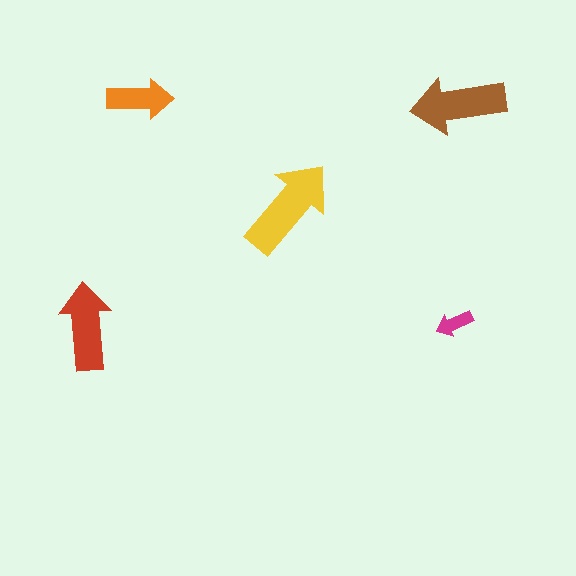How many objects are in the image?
There are 5 objects in the image.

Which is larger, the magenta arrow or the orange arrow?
The orange one.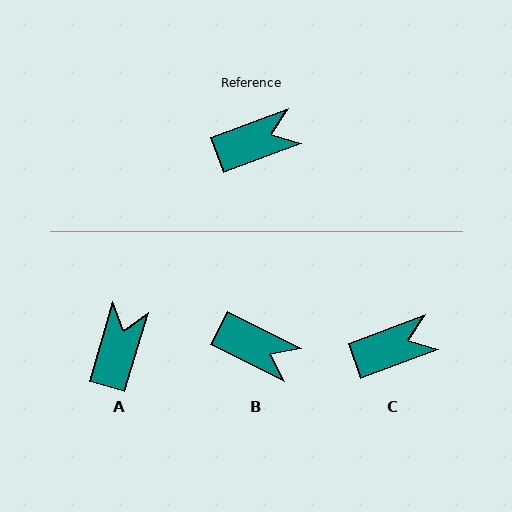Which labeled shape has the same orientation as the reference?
C.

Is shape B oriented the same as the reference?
No, it is off by about 47 degrees.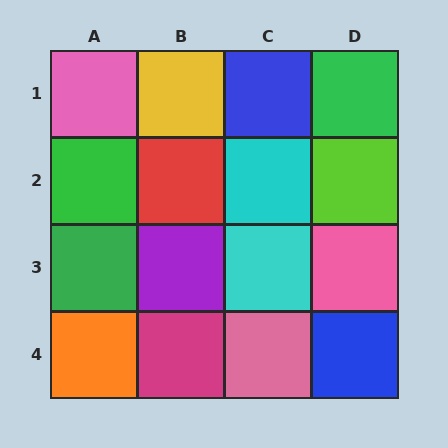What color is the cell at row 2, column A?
Green.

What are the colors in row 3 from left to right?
Green, purple, cyan, pink.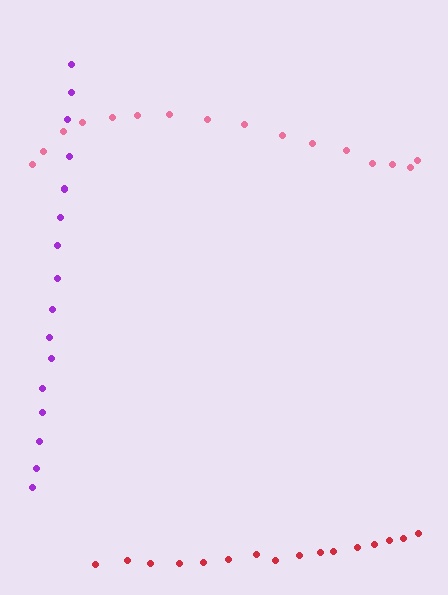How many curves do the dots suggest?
There are 3 distinct paths.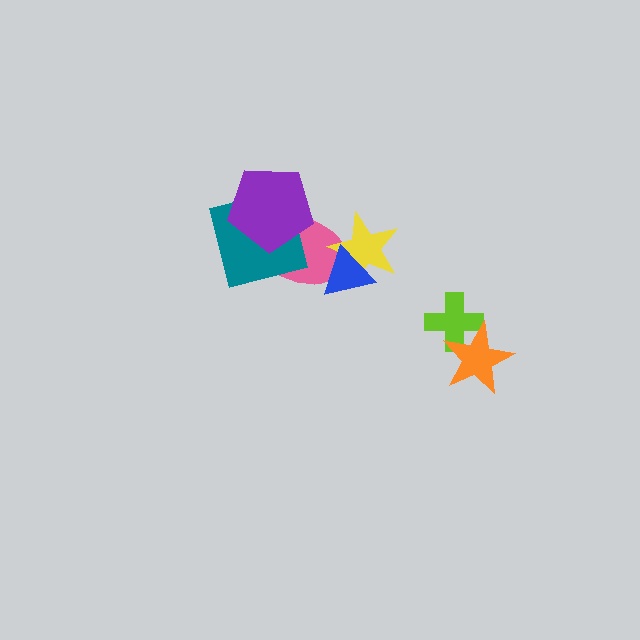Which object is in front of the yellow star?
The blue triangle is in front of the yellow star.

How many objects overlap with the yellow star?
2 objects overlap with the yellow star.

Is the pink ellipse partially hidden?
Yes, it is partially covered by another shape.